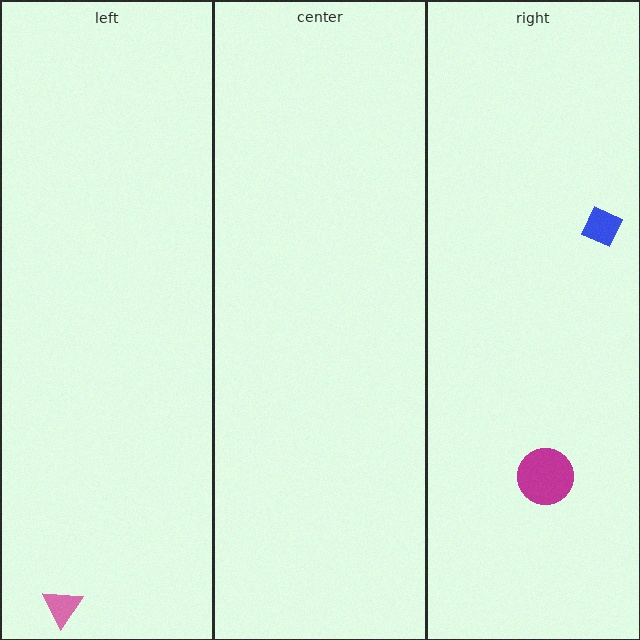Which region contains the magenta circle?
The right region.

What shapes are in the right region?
The blue diamond, the magenta circle.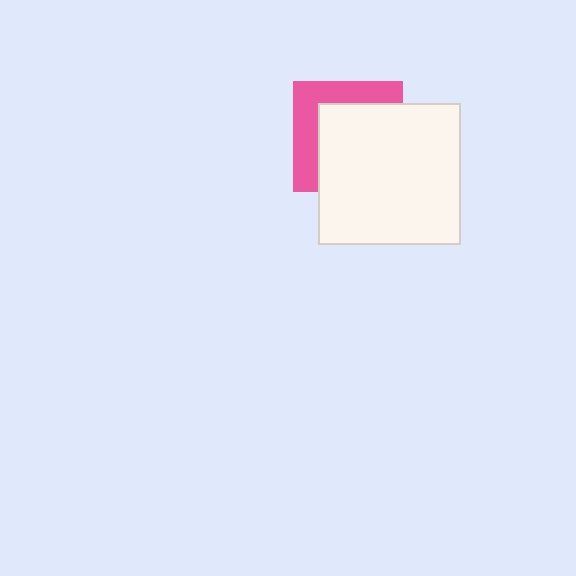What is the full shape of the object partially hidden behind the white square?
The partially hidden object is a pink square.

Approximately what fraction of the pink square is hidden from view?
Roughly 63% of the pink square is hidden behind the white square.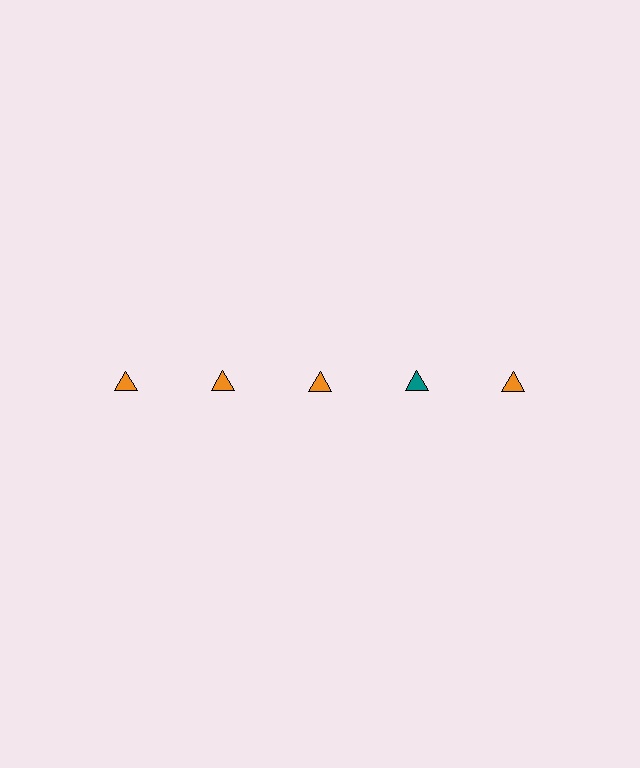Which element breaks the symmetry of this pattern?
The teal triangle in the top row, second from right column breaks the symmetry. All other shapes are orange triangles.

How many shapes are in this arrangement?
There are 5 shapes arranged in a grid pattern.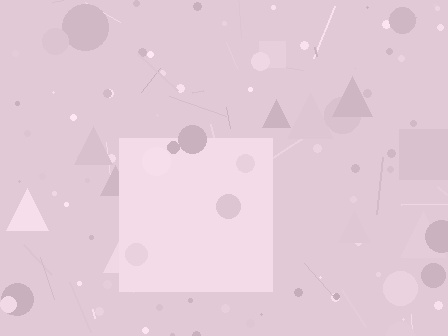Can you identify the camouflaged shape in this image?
The camouflaged shape is a square.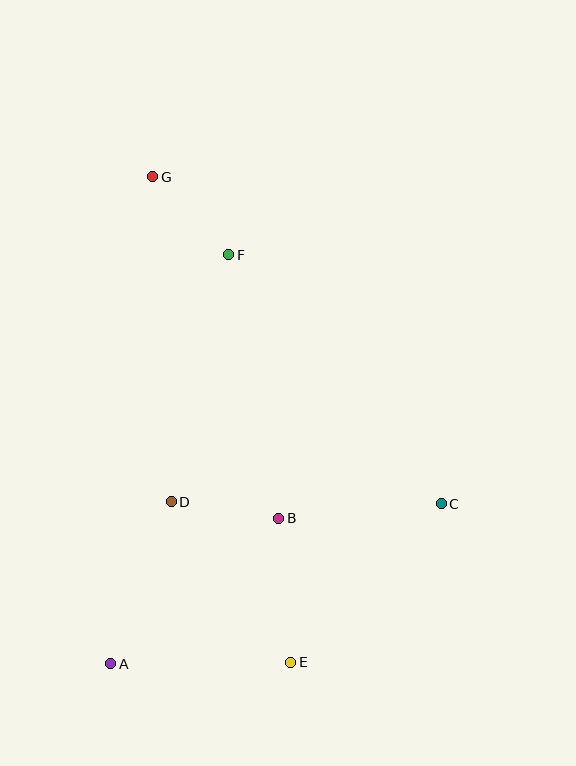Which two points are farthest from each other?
Points E and G are farthest from each other.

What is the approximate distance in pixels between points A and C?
The distance between A and C is approximately 367 pixels.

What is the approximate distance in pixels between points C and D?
The distance between C and D is approximately 270 pixels.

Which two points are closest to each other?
Points B and D are closest to each other.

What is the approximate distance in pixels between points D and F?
The distance between D and F is approximately 254 pixels.